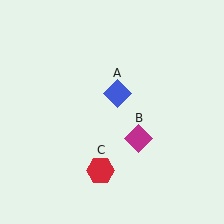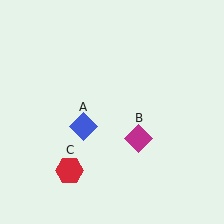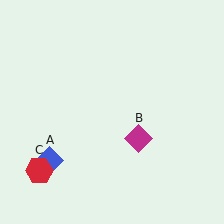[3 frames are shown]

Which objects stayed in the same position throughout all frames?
Magenta diamond (object B) remained stationary.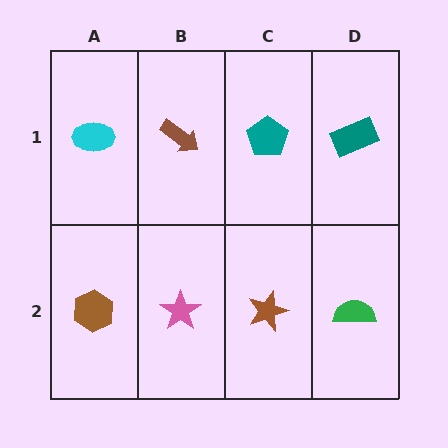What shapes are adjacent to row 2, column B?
A brown arrow (row 1, column B), a brown hexagon (row 2, column A), a brown star (row 2, column C).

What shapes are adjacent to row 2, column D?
A teal rectangle (row 1, column D), a brown star (row 2, column C).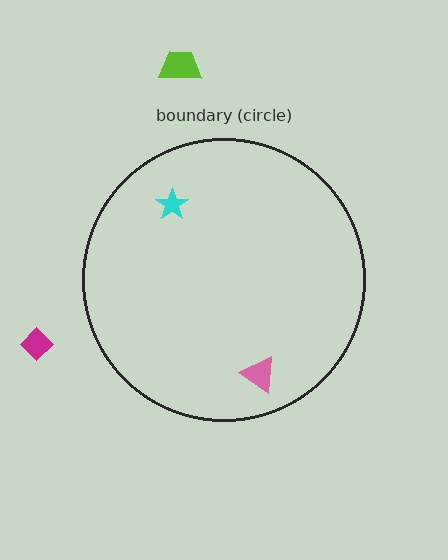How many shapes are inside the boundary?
2 inside, 2 outside.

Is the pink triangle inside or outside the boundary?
Inside.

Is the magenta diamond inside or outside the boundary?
Outside.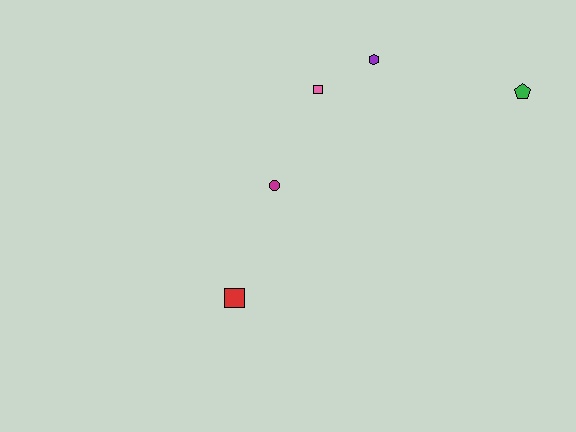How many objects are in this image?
There are 5 objects.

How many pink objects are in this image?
There is 1 pink object.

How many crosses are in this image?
There are no crosses.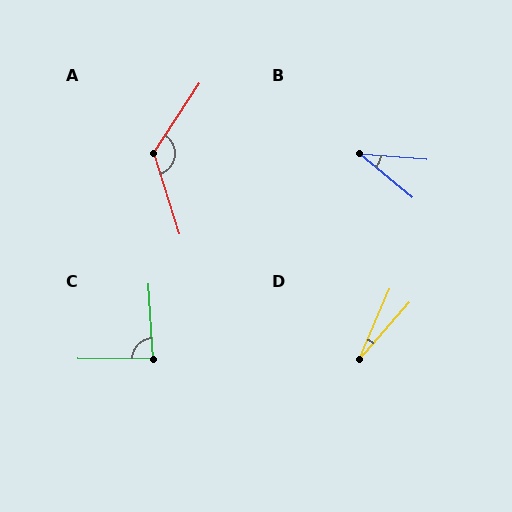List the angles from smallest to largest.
D (17°), B (35°), C (86°), A (129°).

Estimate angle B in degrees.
Approximately 35 degrees.